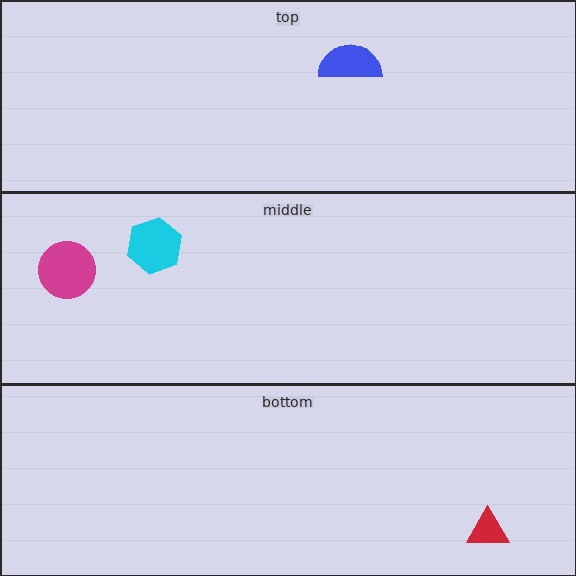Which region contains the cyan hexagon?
The middle region.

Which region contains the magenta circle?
The middle region.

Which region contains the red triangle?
The bottom region.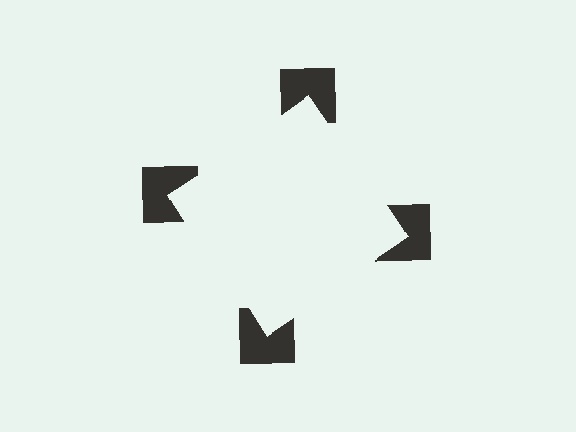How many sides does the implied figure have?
4 sides.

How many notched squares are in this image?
There are 4 — one at each vertex of the illusory square.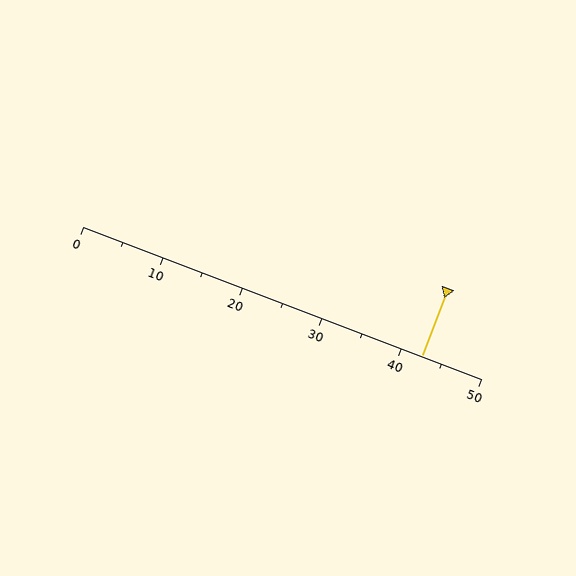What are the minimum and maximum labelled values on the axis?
The axis runs from 0 to 50.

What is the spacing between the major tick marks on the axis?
The major ticks are spaced 10 apart.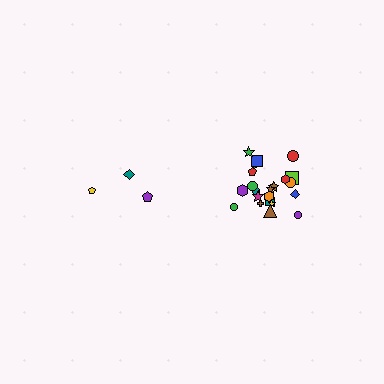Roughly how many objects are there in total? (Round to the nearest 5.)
Roughly 25 objects in total.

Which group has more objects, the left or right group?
The right group.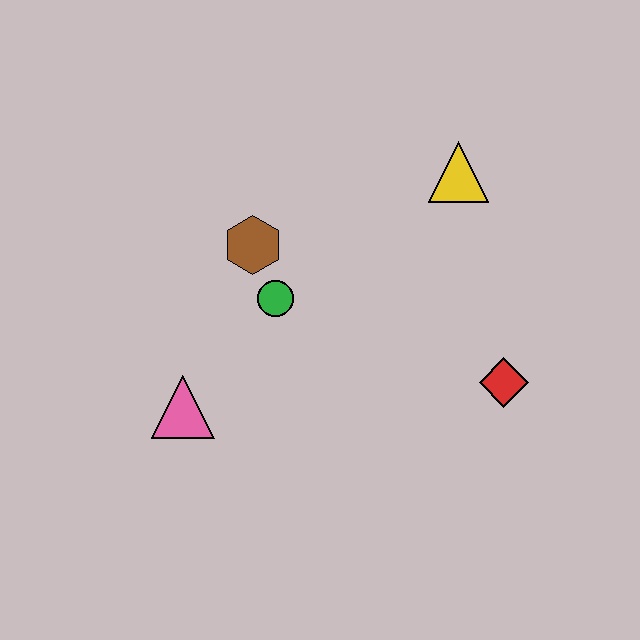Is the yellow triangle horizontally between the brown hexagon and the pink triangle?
No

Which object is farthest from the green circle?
The red diamond is farthest from the green circle.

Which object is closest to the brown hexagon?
The green circle is closest to the brown hexagon.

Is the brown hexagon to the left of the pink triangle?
No